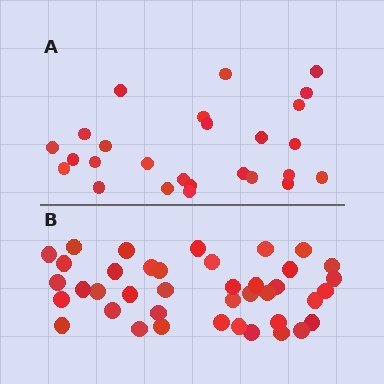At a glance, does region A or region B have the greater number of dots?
Region B (the bottom region) has more dots.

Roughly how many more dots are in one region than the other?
Region B has approximately 15 more dots than region A.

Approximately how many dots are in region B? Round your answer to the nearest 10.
About 40 dots.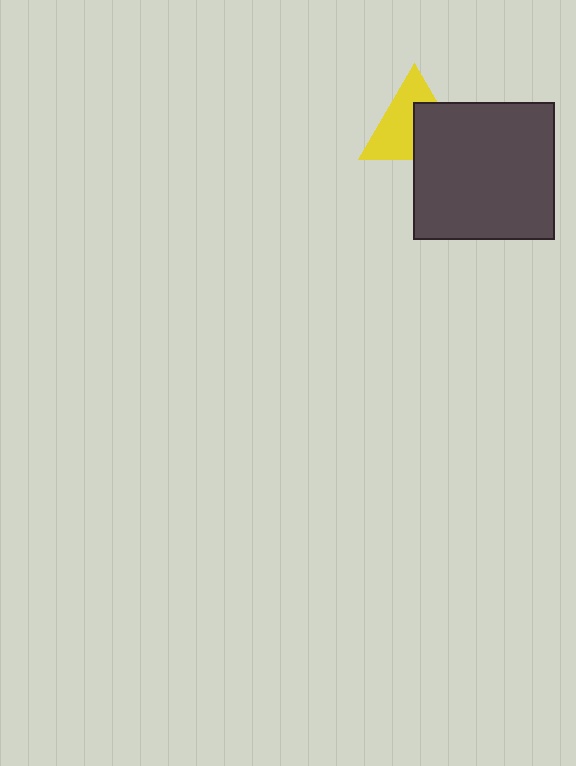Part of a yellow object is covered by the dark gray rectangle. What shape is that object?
It is a triangle.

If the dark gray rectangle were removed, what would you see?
You would see the complete yellow triangle.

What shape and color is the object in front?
The object in front is a dark gray rectangle.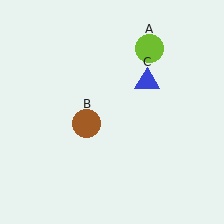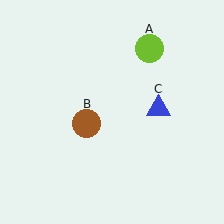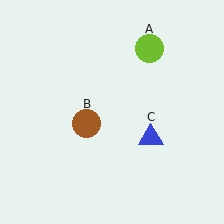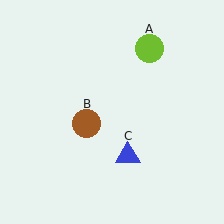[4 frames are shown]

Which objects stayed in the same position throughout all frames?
Lime circle (object A) and brown circle (object B) remained stationary.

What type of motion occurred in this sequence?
The blue triangle (object C) rotated clockwise around the center of the scene.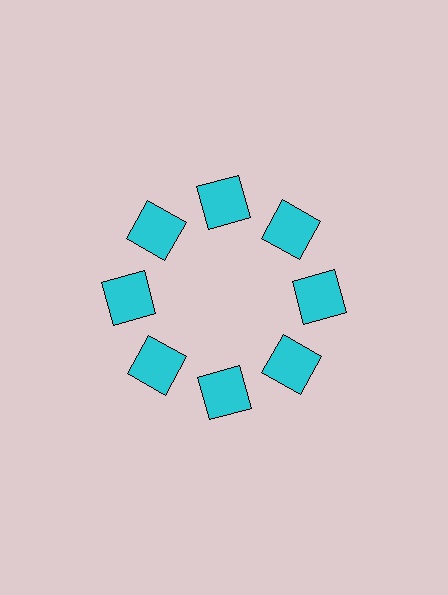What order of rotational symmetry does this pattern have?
This pattern has 8-fold rotational symmetry.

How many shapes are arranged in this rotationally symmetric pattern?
There are 8 shapes, arranged in 8 groups of 1.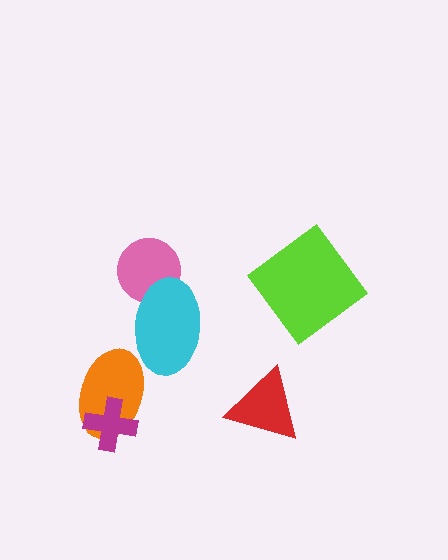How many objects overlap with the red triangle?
0 objects overlap with the red triangle.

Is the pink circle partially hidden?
Yes, it is partially covered by another shape.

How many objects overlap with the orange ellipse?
1 object overlaps with the orange ellipse.